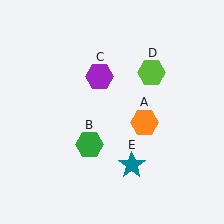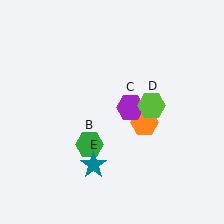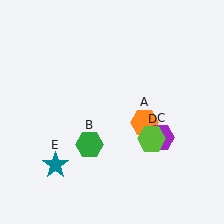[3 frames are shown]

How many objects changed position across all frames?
3 objects changed position: purple hexagon (object C), lime hexagon (object D), teal star (object E).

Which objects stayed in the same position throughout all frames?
Orange hexagon (object A) and green hexagon (object B) remained stationary.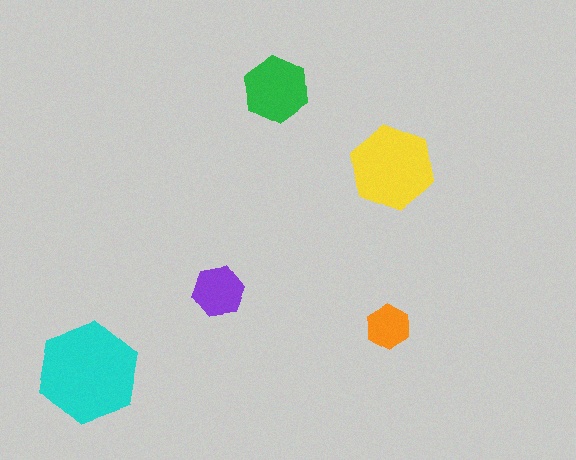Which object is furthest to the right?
The yellow hexagon is rightmost.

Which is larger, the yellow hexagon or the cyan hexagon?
The cyan one.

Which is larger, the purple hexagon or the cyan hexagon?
The cyan one.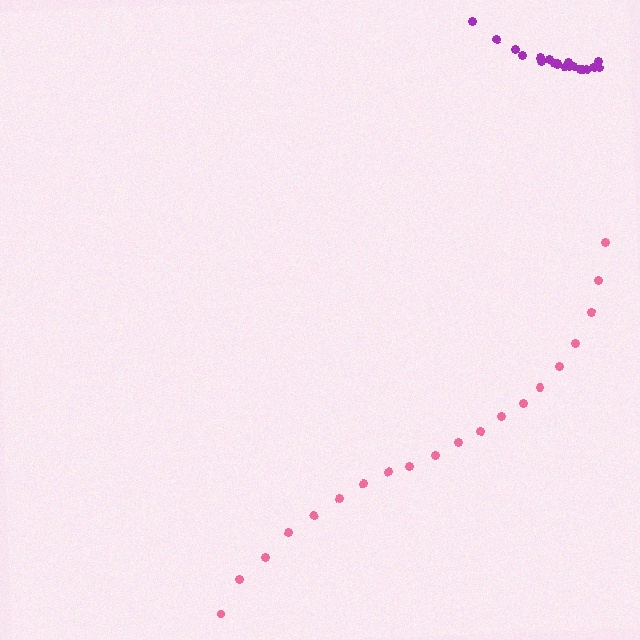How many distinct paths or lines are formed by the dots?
There are 2 distinct paths.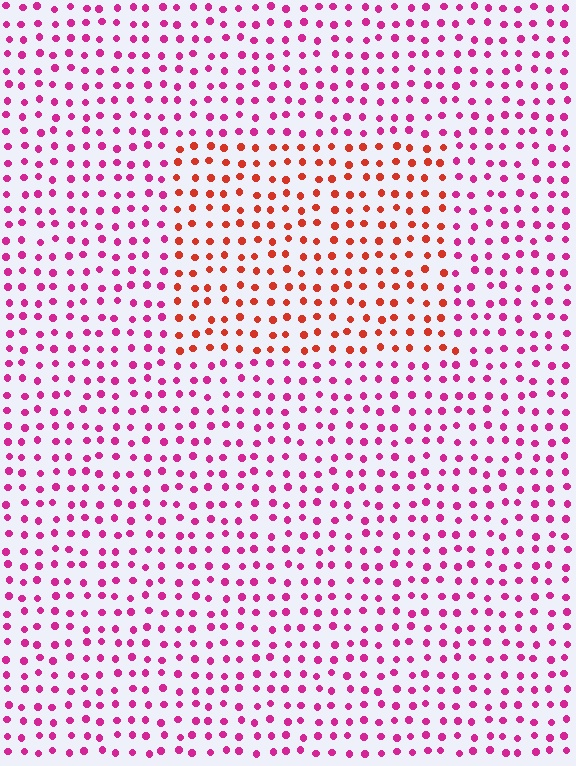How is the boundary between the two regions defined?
The boundary is defined purely by a slight shift in hue (about 44 degrees). Spacing, size, and orientation are identical on both sides.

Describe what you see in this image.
The image is filled with small magenta elements in a uniform arrangement. A rectangle-shaped region is visible where the elements are tinted to a slightly different hue, forming a subtle color boundary.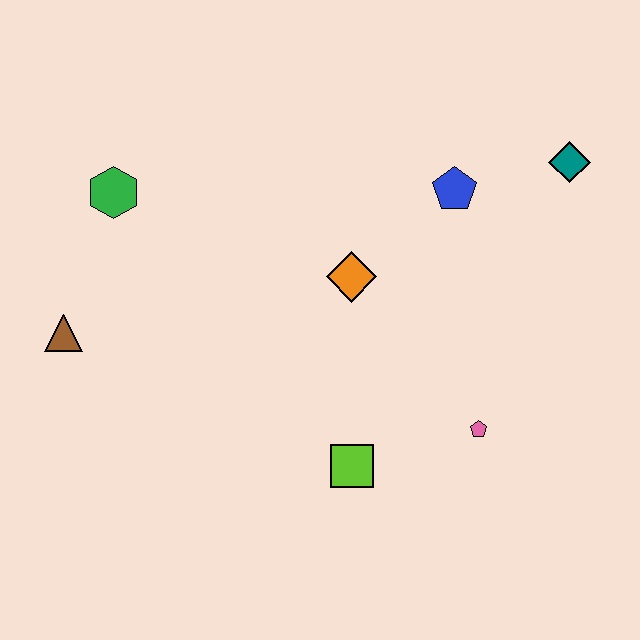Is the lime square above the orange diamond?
No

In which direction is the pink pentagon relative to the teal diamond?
The pink pentagon is below the teal diamond.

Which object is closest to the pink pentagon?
The lime square is closest to the pink pentagon.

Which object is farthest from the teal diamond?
The brown triangle is farthest from the teal diamond.